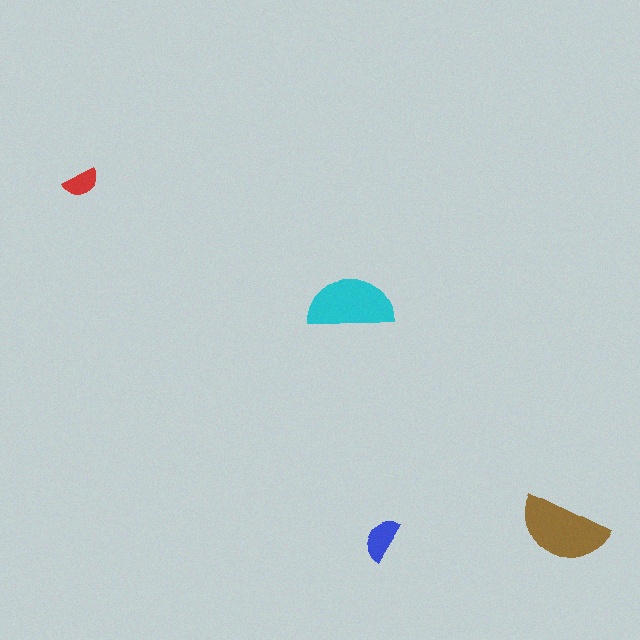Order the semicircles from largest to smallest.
the brown one, the cyan one, the blue one, the red one.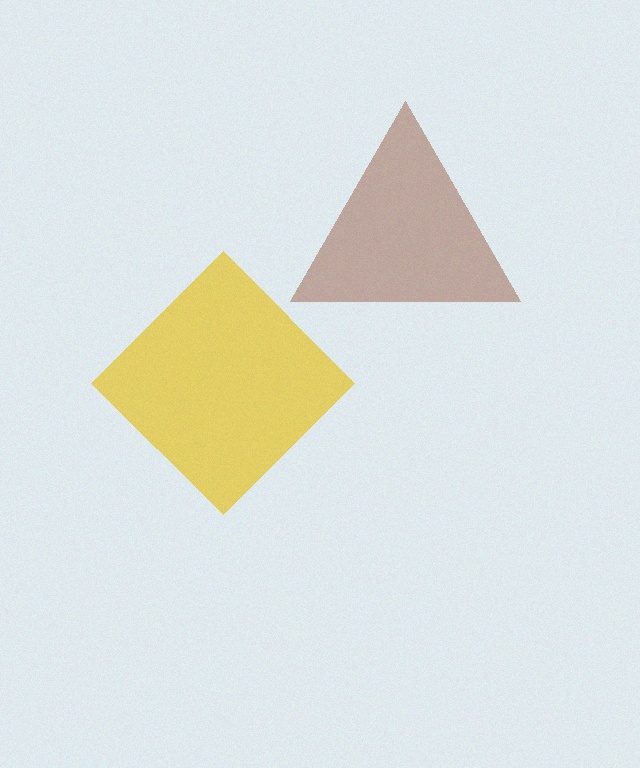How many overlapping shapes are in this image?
There are 2 overlapping shapes in the image.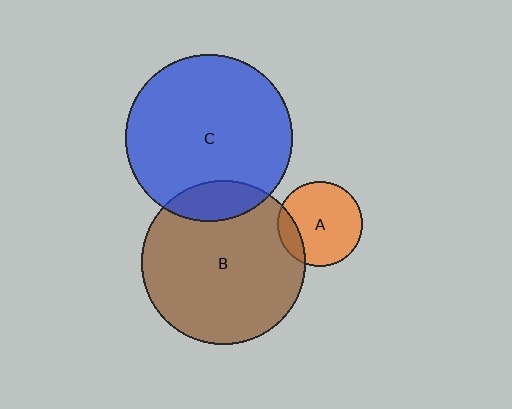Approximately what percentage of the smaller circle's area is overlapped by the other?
Approximately 15%.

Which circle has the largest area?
Circle C (blue).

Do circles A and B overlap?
Yes.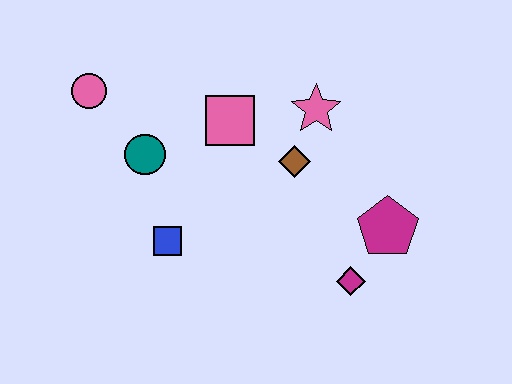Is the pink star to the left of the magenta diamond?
Yes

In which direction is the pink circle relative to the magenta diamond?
The pink circle is to the left of the magenta diamond.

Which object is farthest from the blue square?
The magenta pentagon is farthest from the blue square.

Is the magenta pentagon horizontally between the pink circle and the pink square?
No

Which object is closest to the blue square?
The teal circle is closest to the blue square.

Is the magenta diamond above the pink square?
No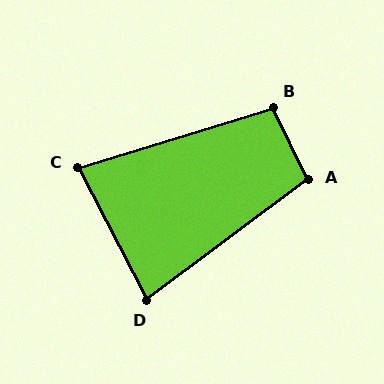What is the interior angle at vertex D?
Approximately 81 degrees (acute).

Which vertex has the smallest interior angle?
C, at approximately 79 degrees.